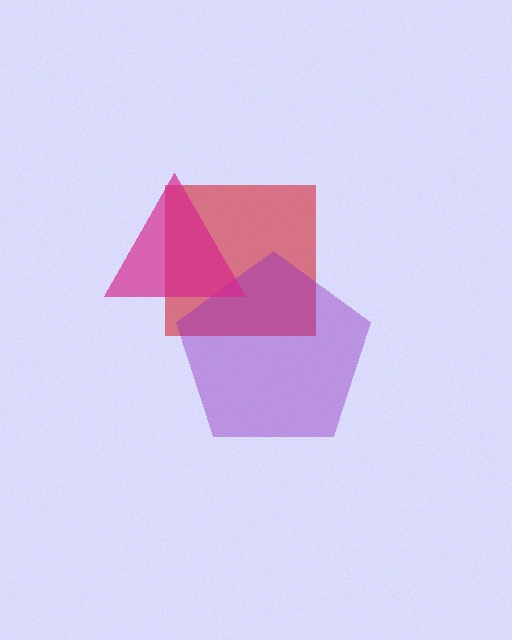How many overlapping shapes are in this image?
There are 3 overlapping shapes in the image.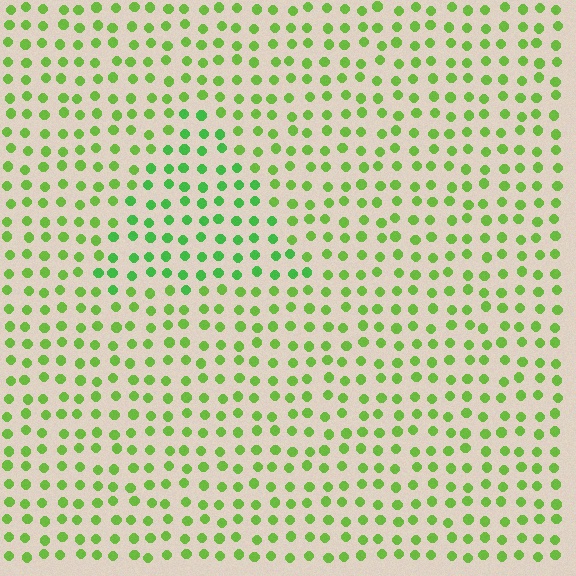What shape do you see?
I see a triangle.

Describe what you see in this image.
The image is filled with small lime elements in a uniform arrangement. A triangle-shaped region is visible where the elements are tinted to a slightly different hue, forming a subtle color boundary.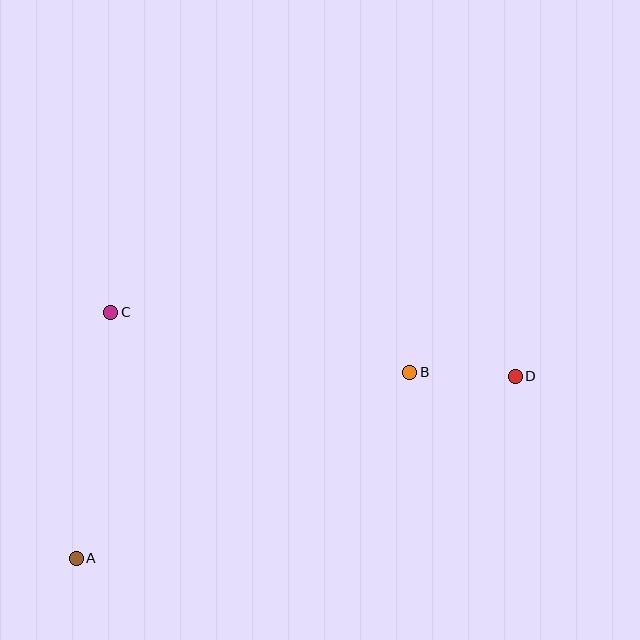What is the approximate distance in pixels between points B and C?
The distance between B and C is approximately 305 pixels.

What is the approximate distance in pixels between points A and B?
The distance between A and B is approximately 382 pixels.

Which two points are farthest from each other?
Points A and D are farthest from each other.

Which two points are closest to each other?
Points B and D are closest to each other.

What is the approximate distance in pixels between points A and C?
The distance between A and C is approximately 248 pixels.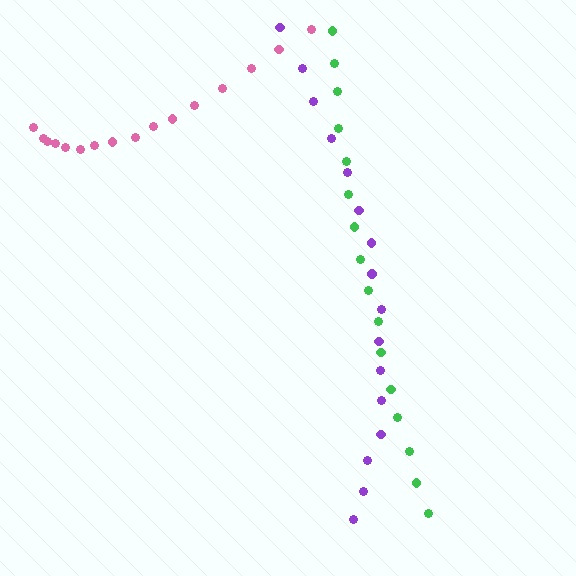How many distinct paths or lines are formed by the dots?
There are 3 distinct paths.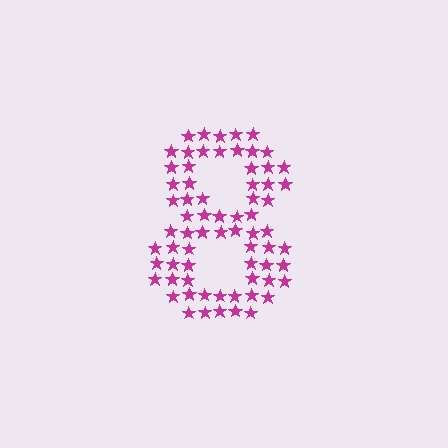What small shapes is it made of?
It is made of small stars.